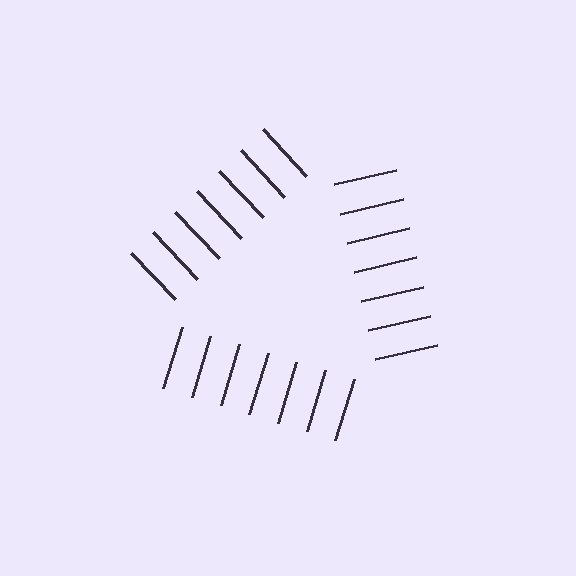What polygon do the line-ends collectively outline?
An illusory triangle — the line segments terminate on its edges but no continuous stroke is drawn.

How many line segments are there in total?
21 — 7 along each of the 3 edges.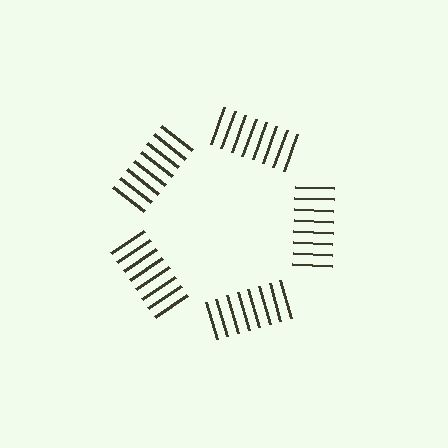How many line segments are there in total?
40 — 8 along each of the 5 edges.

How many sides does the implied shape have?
5 sides — the line-ends trace a pentagon.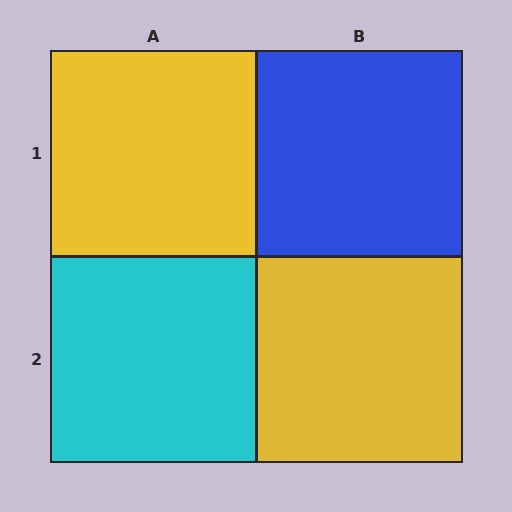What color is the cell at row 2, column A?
Cyan.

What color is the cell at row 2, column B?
Yellow.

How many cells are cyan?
1 cell is cyan.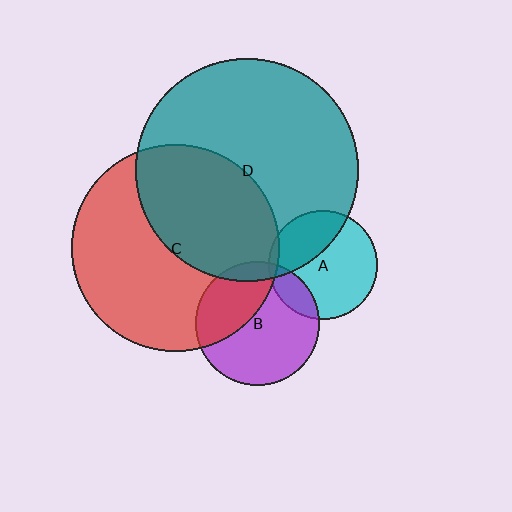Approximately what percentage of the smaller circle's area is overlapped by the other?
Approximately 15%.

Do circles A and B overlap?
Yes.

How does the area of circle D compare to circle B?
Approximately 3.2 times.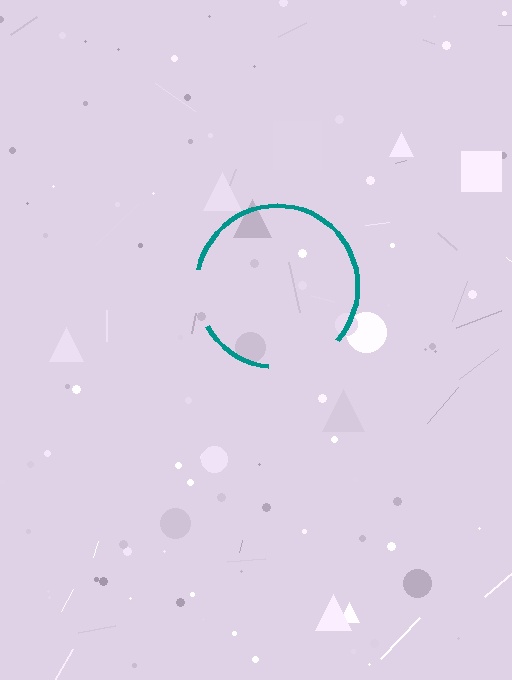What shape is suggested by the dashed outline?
The dashed outline suggests a circle.